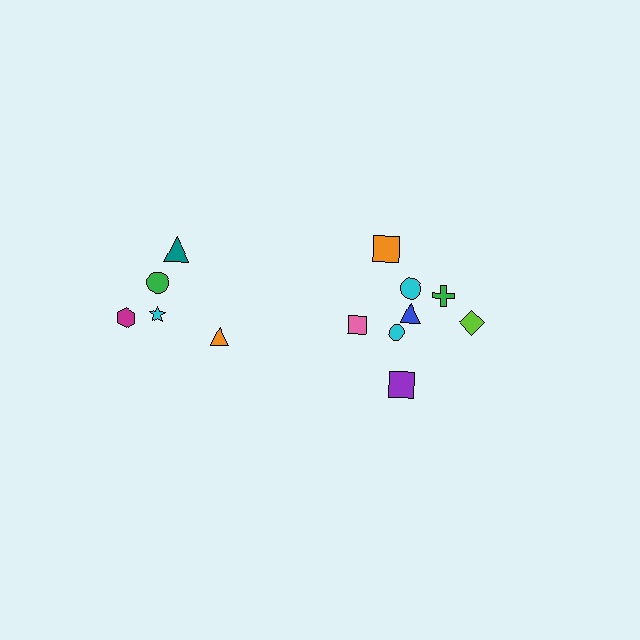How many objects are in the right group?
There are 8 objects.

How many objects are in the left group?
There are 5 objects.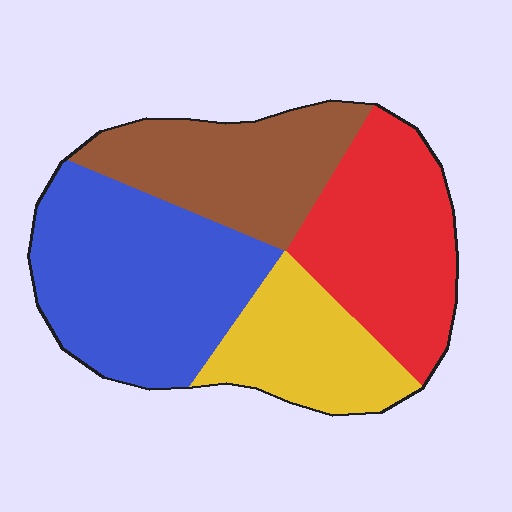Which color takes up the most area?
Blue, at roughly 35%.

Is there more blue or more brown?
Blue.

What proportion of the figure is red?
Red takes up between a quarter and a half of the figure.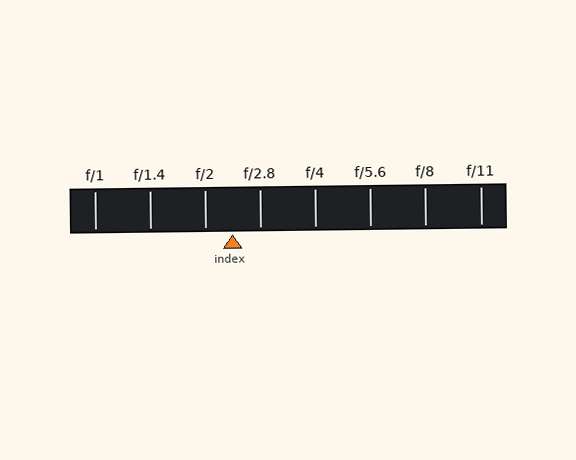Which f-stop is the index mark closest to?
The index mark is closest to f/2.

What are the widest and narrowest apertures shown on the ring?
The widest aperture shown is f/1 and the narrowest is f/11.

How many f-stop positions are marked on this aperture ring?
There are 8 f-stop positions marked.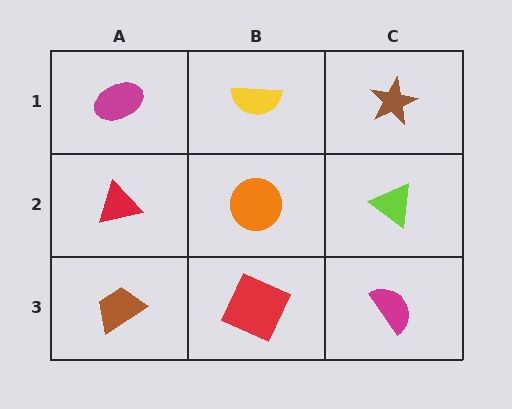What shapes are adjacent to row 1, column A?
A red triangle (row 2, column A), a yellow semicircle (row 1, column B).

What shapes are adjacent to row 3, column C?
A lime triangle (row 2, column C), a red square (row 3, column B).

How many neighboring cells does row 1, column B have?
3.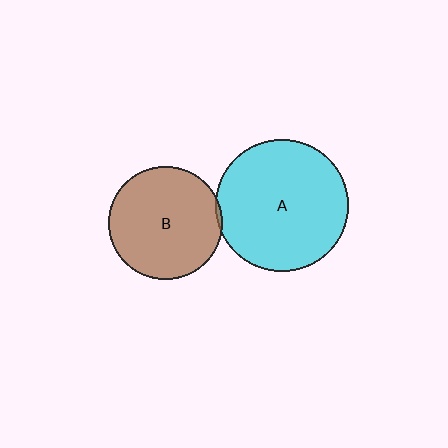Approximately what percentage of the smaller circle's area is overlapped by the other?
Approximately 5%.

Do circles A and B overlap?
Yes.